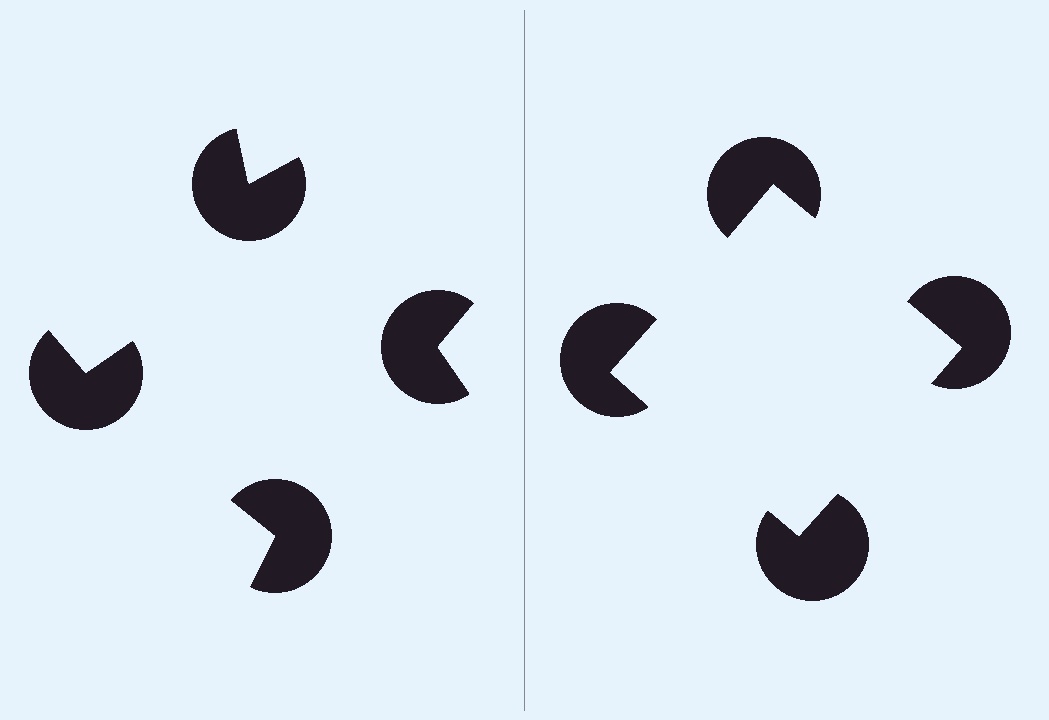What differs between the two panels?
The pac-man discs are positioned identically on both sides; only the wedge orientations differ. On the right they align to a square; on the left they are misaligned.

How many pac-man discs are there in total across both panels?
8 — 4 on each side.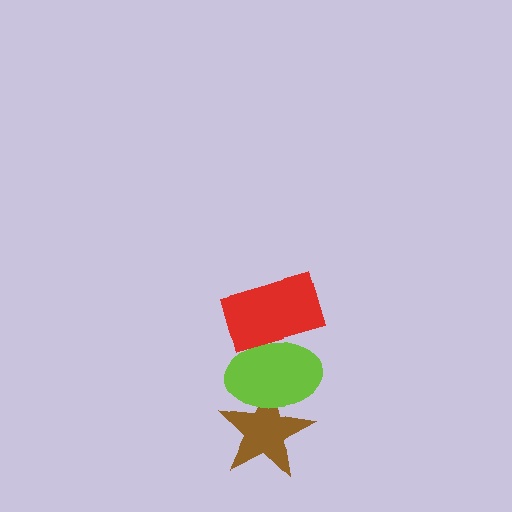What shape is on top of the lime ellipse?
The red rectangle is on top of the lime ellipse.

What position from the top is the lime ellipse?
The lime ellipse is 2nd from the top.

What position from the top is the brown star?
The brown star is 3rd from the top.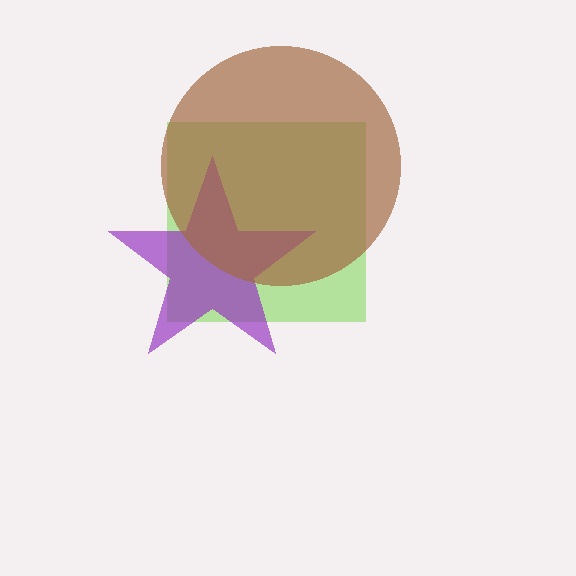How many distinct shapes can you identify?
There are 3 distinct shapes: a lime square, a purple star, a brown circle.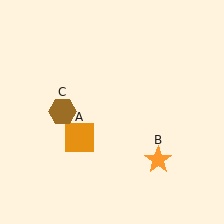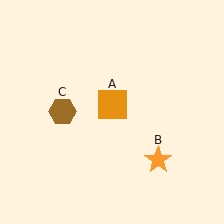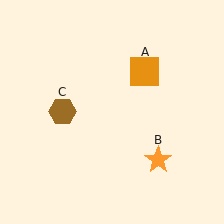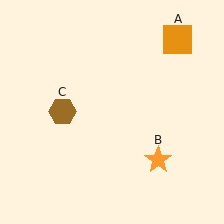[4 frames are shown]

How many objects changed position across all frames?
1 object changed position: orange square (object A).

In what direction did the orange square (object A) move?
The orange square (object A) moved up and to the right.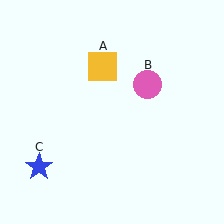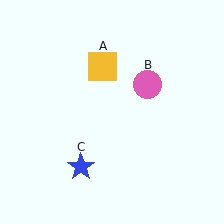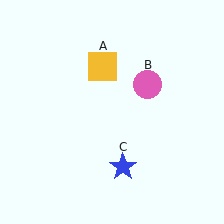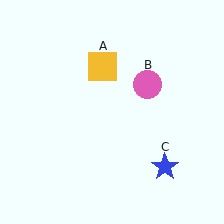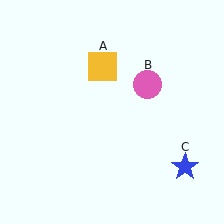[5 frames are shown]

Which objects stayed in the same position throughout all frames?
Yellow square (object A) and pink circle (object B) remained stationary.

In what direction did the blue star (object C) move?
The blue star (object C) moved right.